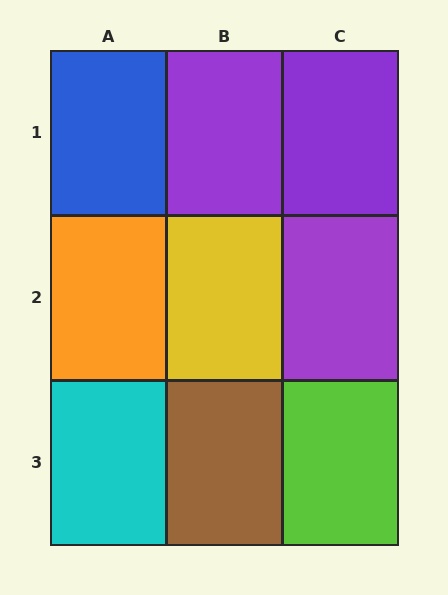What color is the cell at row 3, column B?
Brown.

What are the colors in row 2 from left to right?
Orange, yellow, purple.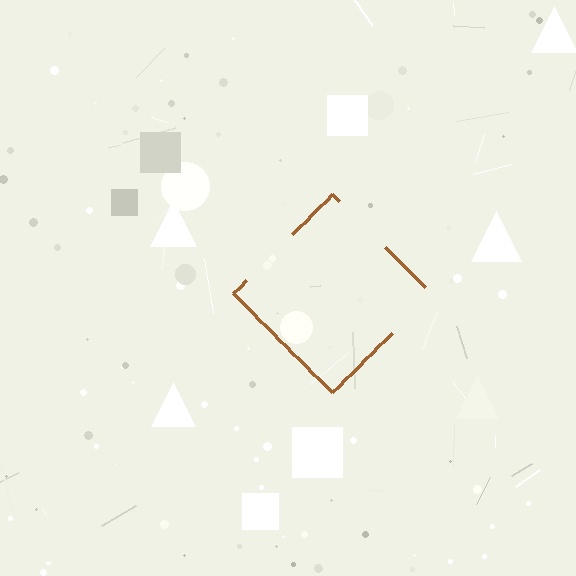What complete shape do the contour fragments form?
The contour fragments form a diamond.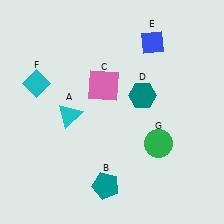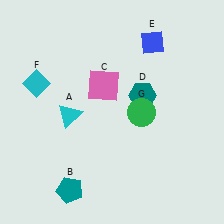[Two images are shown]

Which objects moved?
The objects that moved are: the teal pentagon (B), the green circle (G).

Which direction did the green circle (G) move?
The green circle (G) moved up.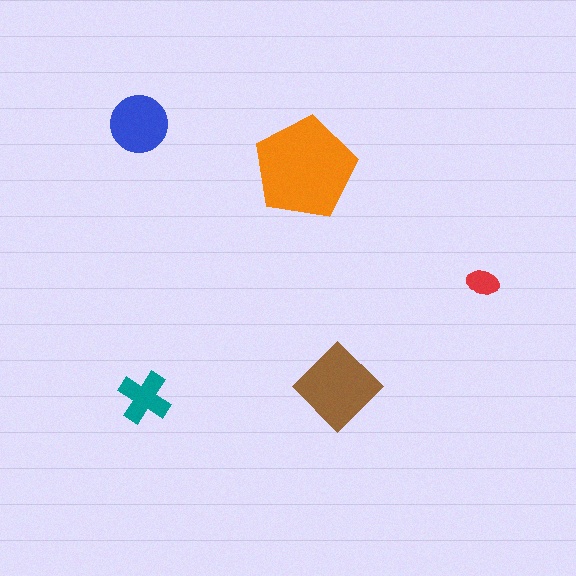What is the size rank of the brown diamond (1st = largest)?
2nd.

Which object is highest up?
The blue circle is topmost.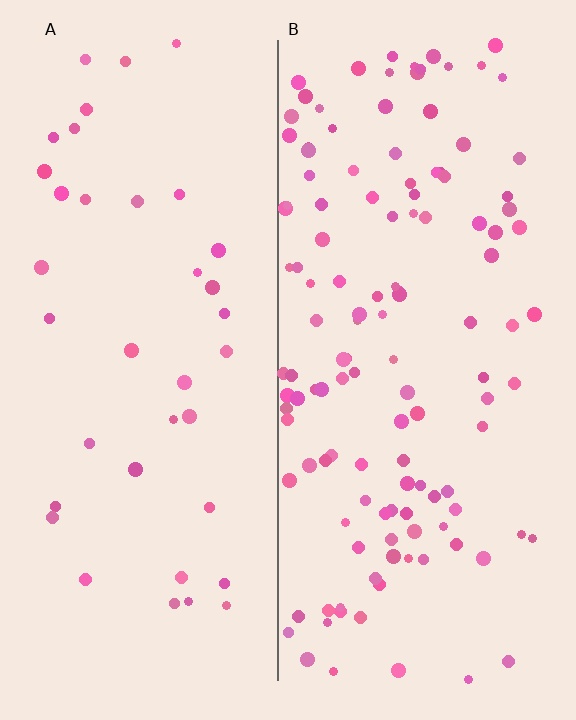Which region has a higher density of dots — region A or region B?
B (the right).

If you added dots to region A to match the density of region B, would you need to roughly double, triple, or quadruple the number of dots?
Approximately triple.